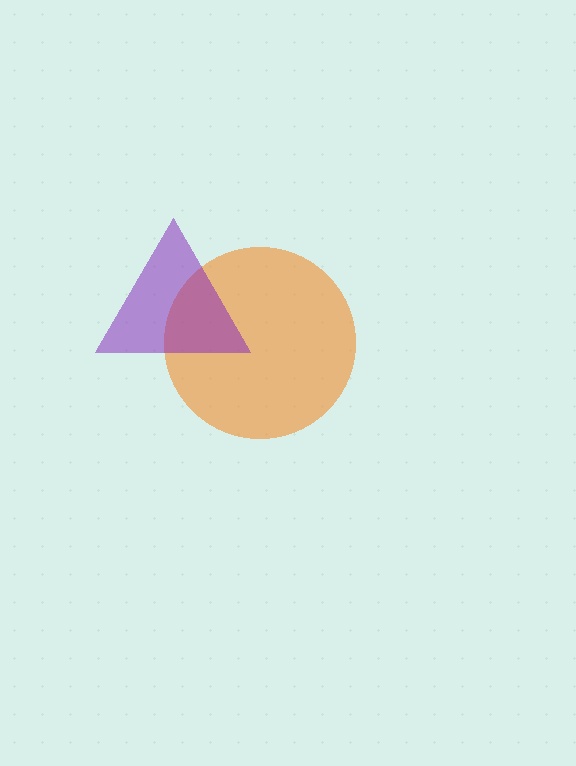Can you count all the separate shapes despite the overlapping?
Yes, there are 2 separate shapes.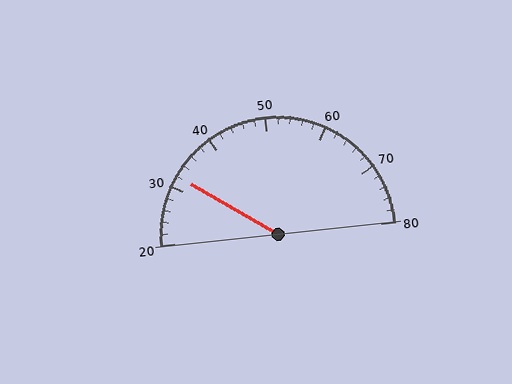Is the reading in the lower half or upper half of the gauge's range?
The reading is in the lower half of the range (20 to 80).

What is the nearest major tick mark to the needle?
The nearest major tick mark is 30.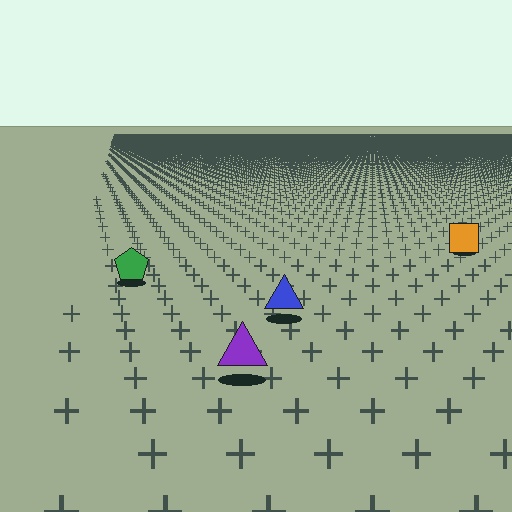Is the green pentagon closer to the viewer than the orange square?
Yes. The green pentagon is closer — you can tell from the texture gradient: the ground texture is coarser near it.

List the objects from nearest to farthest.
From nearest to farthest: the purple triangle, the blue triangle, the green pentagon, the orange square.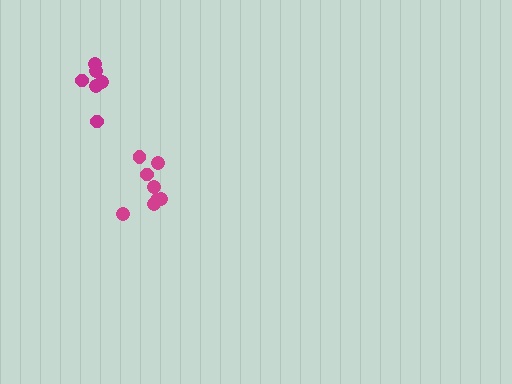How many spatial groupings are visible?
There are 2 spatial groupings.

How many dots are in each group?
Group 1: 8 dots, Group 2: 6 dots (14 total).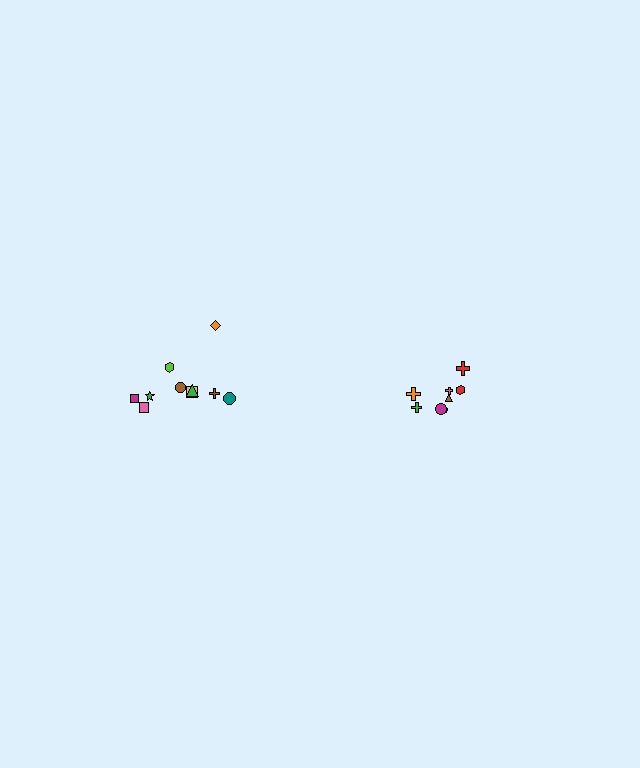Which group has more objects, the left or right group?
The left group.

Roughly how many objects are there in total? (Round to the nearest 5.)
Roughly 20 objects in total.